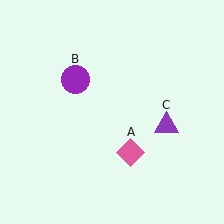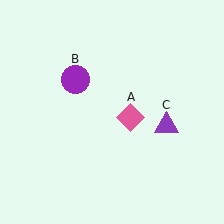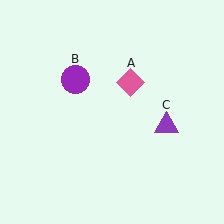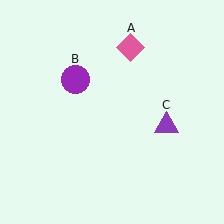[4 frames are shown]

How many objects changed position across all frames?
1 object changed position: pink diamond (object A).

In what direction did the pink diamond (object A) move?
The pink diamond (object A) moved up.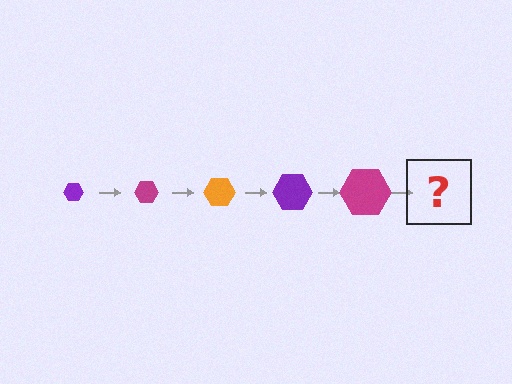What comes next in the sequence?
The next element should be an orange hexagon, larger than the previous one.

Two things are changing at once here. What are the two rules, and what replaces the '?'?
The two rules are that the hexagon grows larger each step and the color cycles through purple, magenta, and orange. The '?' should be an orange hexagon, larger than the previous one.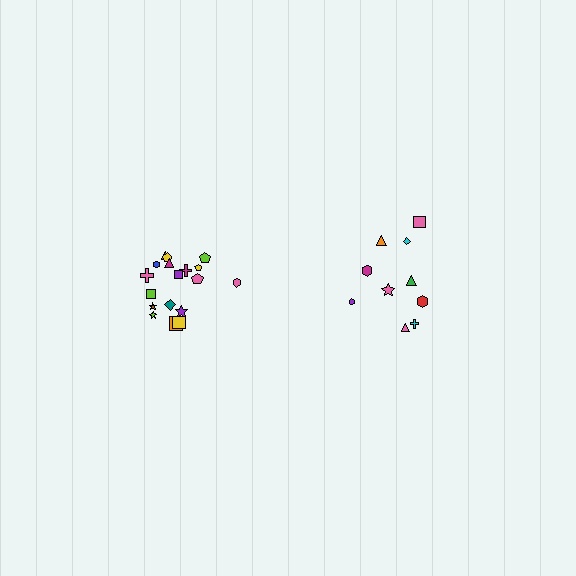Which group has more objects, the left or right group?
The left group.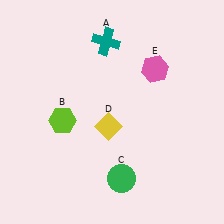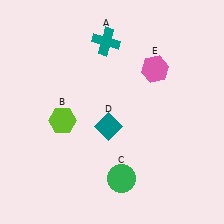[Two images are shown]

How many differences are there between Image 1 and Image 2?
There is 1 difference between the two images.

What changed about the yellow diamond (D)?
In Image 1, D is yellow. In Image 2, it changed to teal.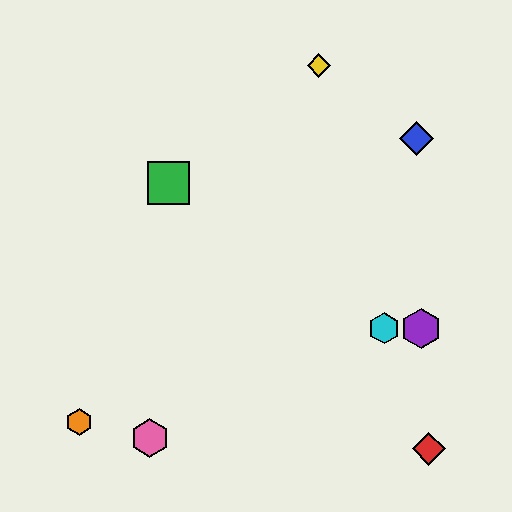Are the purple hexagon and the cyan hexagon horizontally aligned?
Yes, both are at y≈328.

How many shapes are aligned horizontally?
2 shapes (the purple hexagon, the cyan hexagon) are aligned horizontally.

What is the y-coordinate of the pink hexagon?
The pink hexagon is at y≈438.